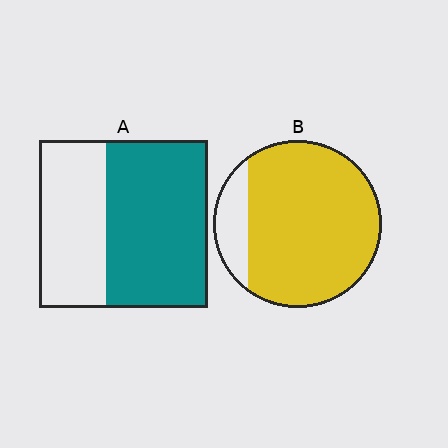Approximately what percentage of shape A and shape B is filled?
A is approximately 60% and B is approximately 85%.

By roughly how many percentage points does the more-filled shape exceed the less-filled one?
By roughly 25 percentage points (B over A).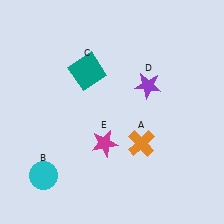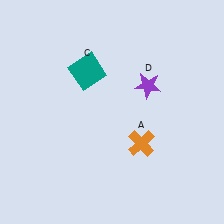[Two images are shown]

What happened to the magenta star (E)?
The magenta star (E) was removed in Image 2. It was in the bottom-left area of Image 1.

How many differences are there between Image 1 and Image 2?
There are 2 differences between the two images.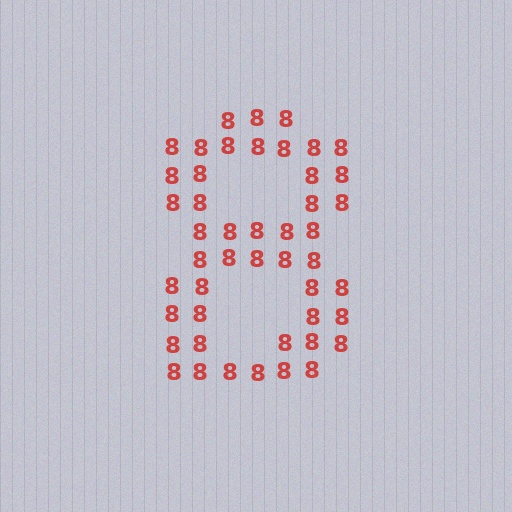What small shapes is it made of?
It is made of small digit 8's.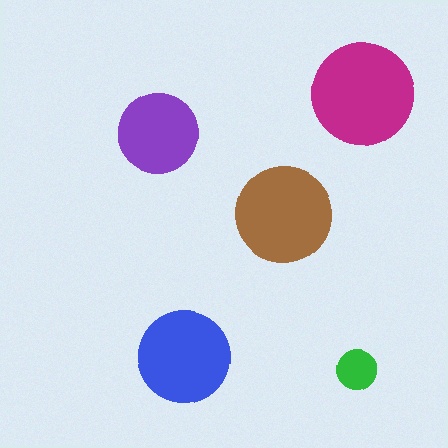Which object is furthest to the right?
The magenta circle is rightmost.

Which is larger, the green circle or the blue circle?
The blue one.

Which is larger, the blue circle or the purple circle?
The blue one.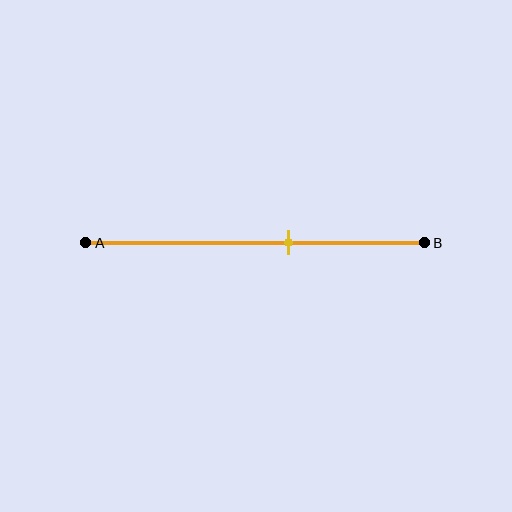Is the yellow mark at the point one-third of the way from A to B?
No, the mark is at about 60% from A, not at the 33% one-third point.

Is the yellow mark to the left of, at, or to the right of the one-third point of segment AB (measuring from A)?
The yellow mark is to the right of the one-third point of segment AB.